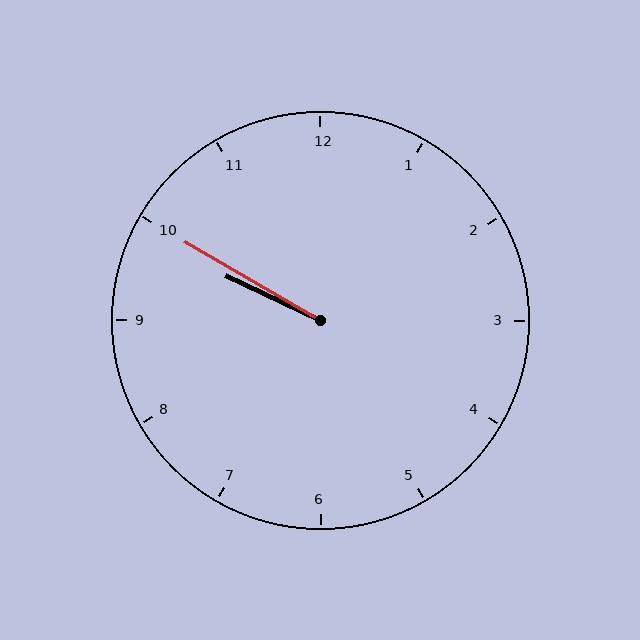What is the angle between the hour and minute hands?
Approximately 5 degrees.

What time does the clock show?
9:50.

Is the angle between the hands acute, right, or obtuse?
It is acute.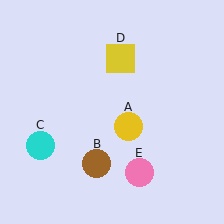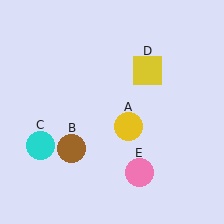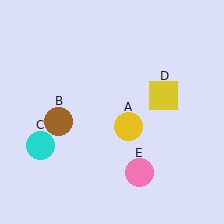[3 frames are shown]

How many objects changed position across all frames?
2 objects changed position: brown circle (object B), yellow square (object D).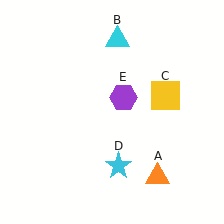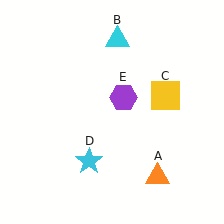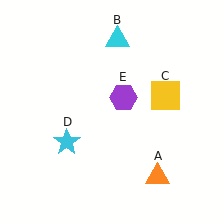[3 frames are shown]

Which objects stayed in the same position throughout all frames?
Orange triangle (object A) and cyan triangle (object B) and yellow square (object C) and purple hexagon (object E) remained stationary.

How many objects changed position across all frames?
1 object changed position: cyan star (object D).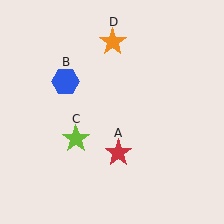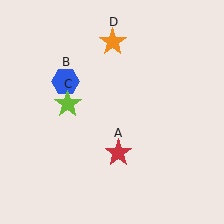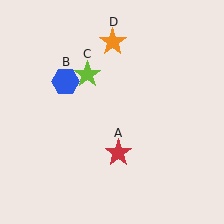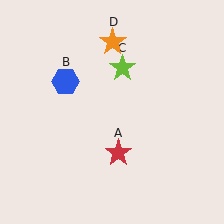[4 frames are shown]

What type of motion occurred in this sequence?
The lime star (object C) rotated clockwise around the center of the scene.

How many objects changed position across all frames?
1 object changed position: lime star (object C).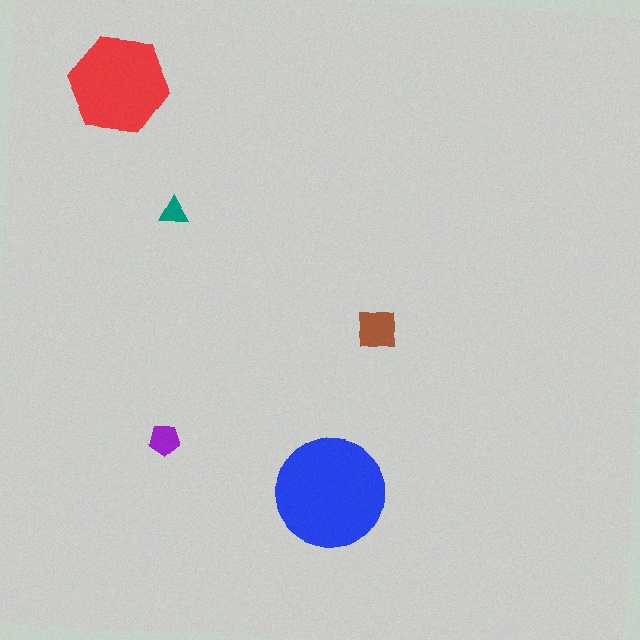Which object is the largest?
The blue circle.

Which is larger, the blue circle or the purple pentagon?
The blue circle.